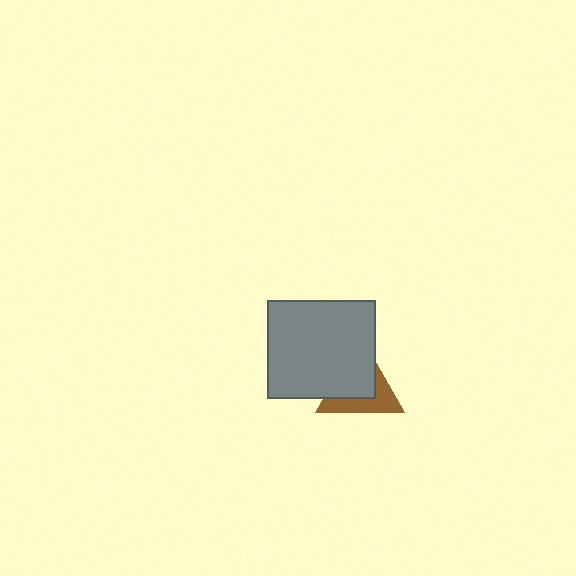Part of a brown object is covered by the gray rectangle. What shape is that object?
It is a triangle.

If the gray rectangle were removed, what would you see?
You would see the complete brown triangle.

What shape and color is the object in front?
The object in front is a gray rectangle.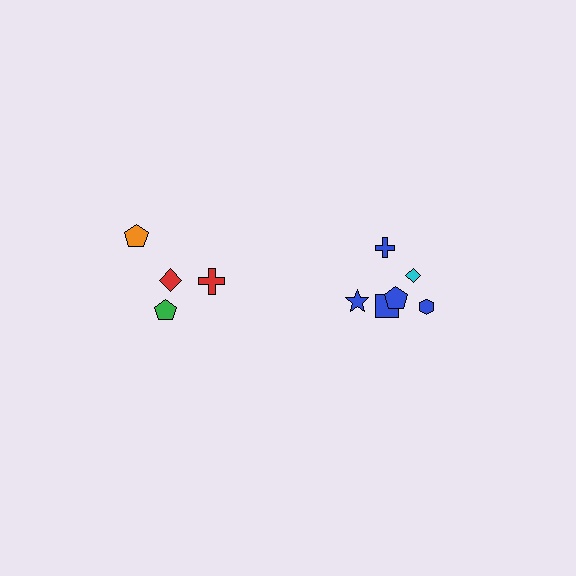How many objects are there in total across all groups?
There are 10 objects.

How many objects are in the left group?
There are 4 objects.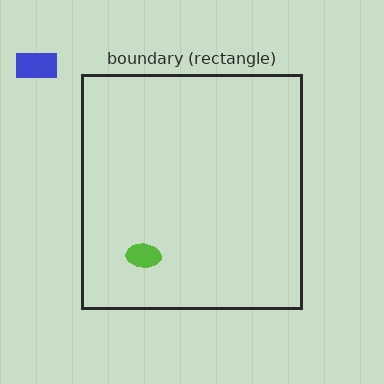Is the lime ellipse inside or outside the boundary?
Inside.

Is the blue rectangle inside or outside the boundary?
Outside.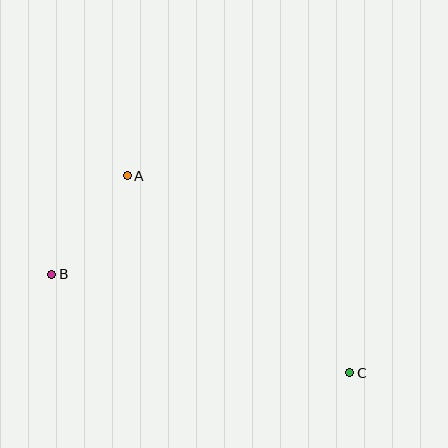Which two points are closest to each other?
Points A and B are closest to each other.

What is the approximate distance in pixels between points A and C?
The distance between A and C is approximately 297 pixels.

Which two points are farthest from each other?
Points B and C are farthest from each other.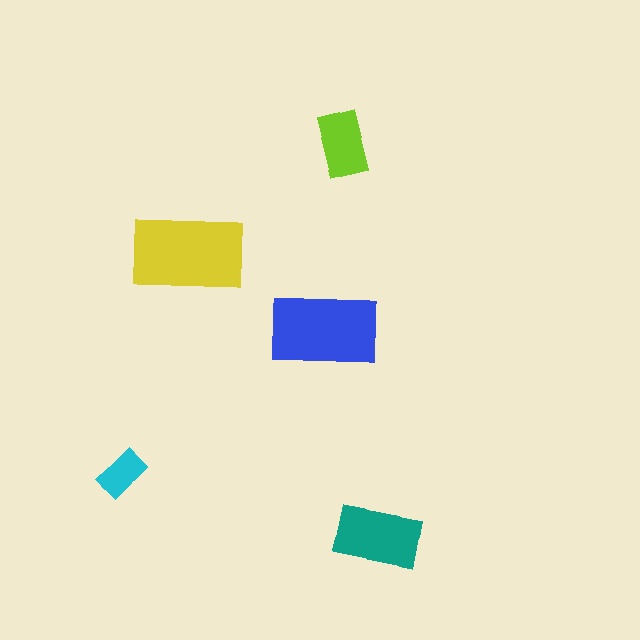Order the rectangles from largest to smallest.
the yellow one, the blue one, the teal one, the lime one, the cyan one.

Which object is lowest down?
The teal rectangle is bottommost.